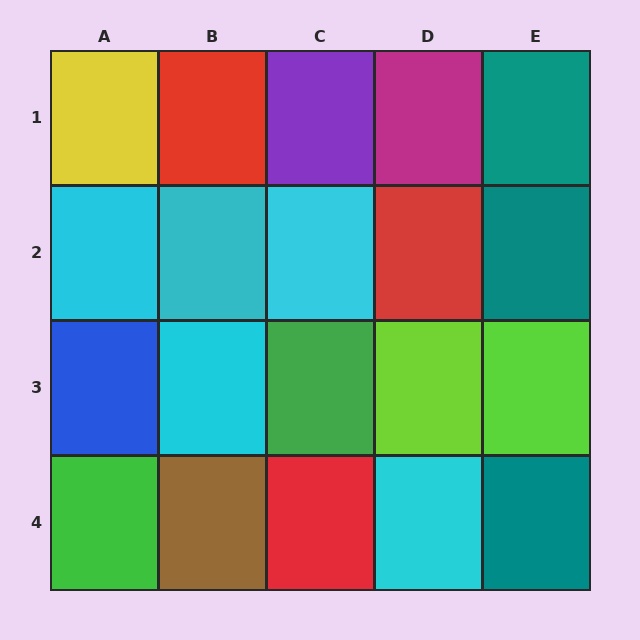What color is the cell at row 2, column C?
Cyan.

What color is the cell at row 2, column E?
Teal.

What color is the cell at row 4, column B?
Brown.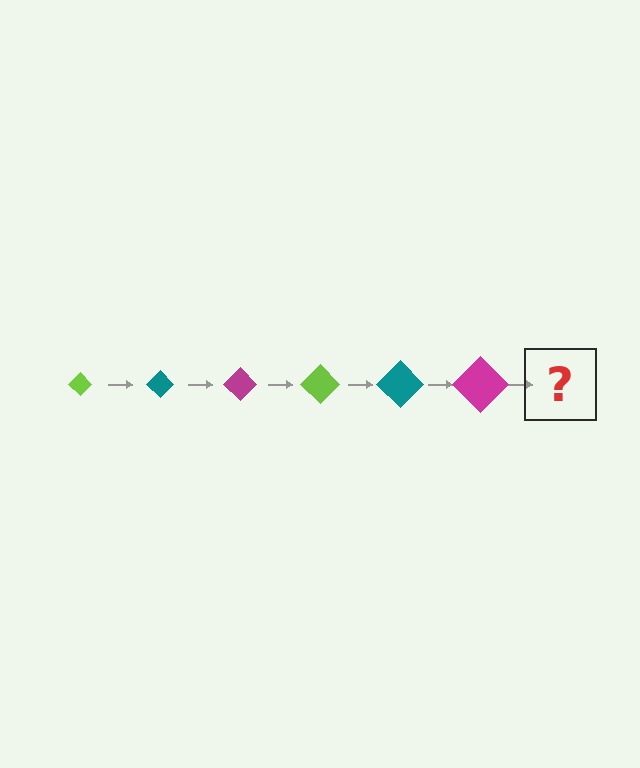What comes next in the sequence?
The next element should be a lime diamond, larger than the previous one.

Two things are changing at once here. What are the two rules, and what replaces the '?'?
The two rules are that the diamond grows larger each step and the color cycles through lime, teal, and magenta. The '?' should be a lime diamond, larger than the previous one.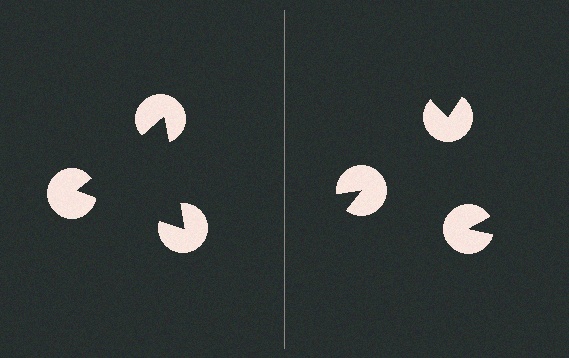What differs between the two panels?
The pac-man discs are positioned identically on both sides; only the wedge orientations differ. On the left they align to a triangle; on the right they are misaligned.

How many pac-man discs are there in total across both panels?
6 — 3 on each side.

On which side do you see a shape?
An illusory triangle appears on the left side. On the right side the wedge cuts are rotated, so no coherent shape forms.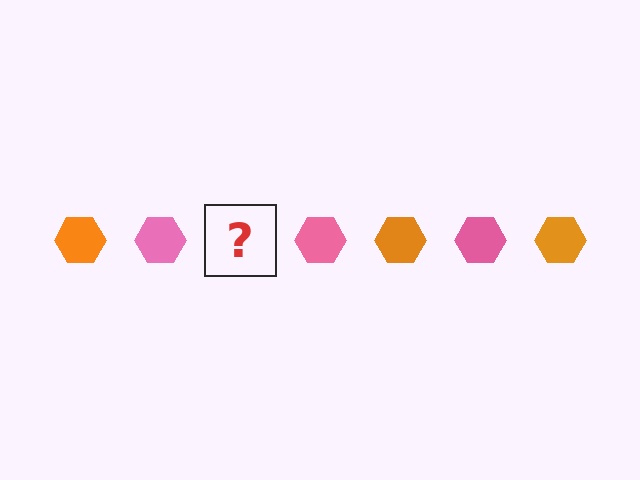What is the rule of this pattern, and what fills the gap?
The rule is that the pattern cycles through orange, pink hexagons. The gap should be filled with an orange hexagon.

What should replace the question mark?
The question mark should be replaced with an orange hexagon.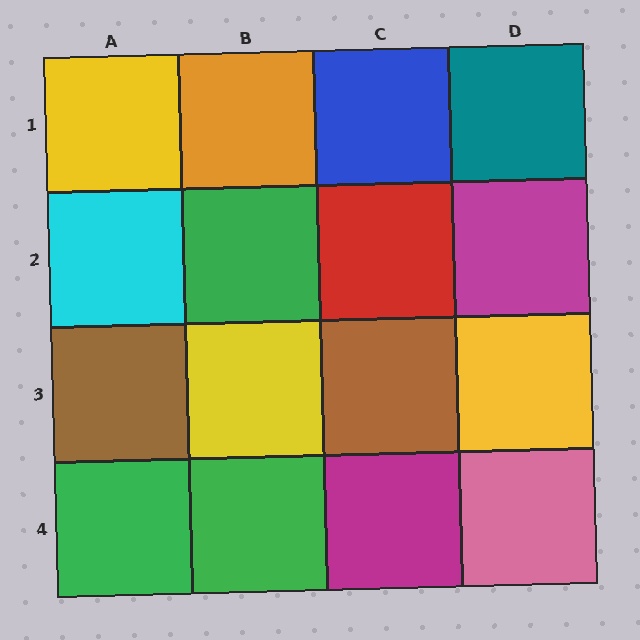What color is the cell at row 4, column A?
Green.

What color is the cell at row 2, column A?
Cyan.